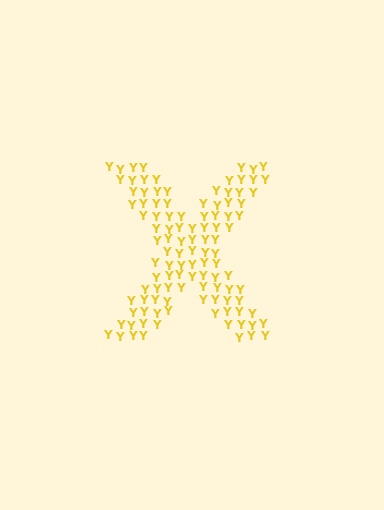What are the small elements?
The small elements are letter Y's.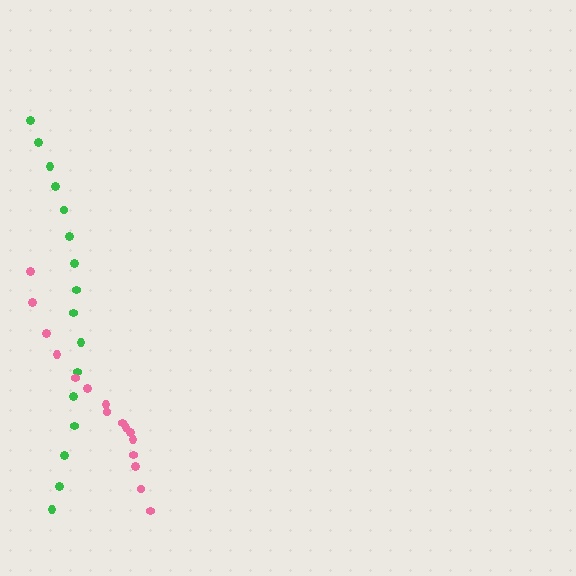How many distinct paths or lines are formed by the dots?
There are 2 distinct paths.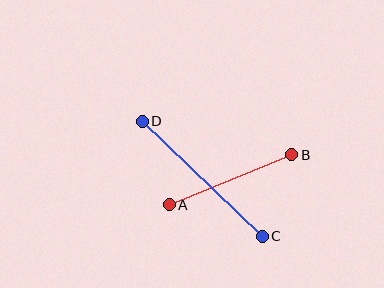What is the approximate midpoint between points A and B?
The midpoint is at approximately (231, 180) pixels.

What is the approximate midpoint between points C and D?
The midpoint is at approximately (202, 179) pixels.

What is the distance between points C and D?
The distance is approximately 166 pixels.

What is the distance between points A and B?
The distance is approximately 133 pixels.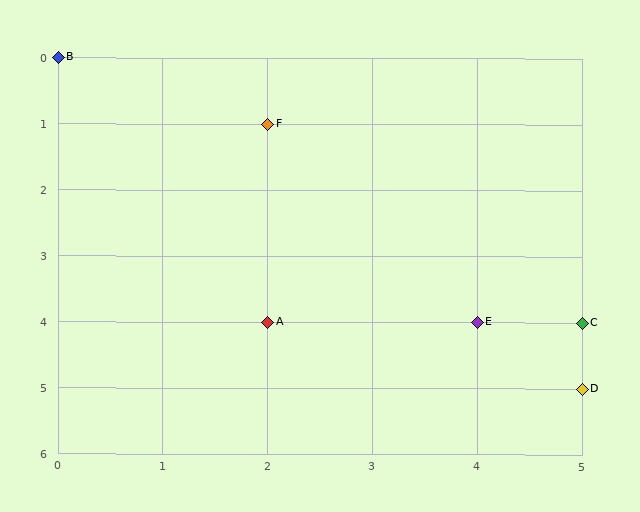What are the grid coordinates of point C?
Point C is at grid coordinates (5, 4).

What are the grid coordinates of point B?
Point B is at grid coordinates (0, 0).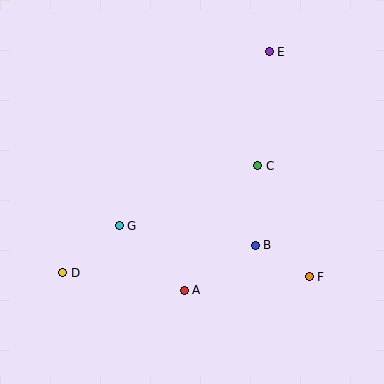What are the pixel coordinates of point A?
Point A is at (184, 290).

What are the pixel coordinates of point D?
Point D is at (63, 273).